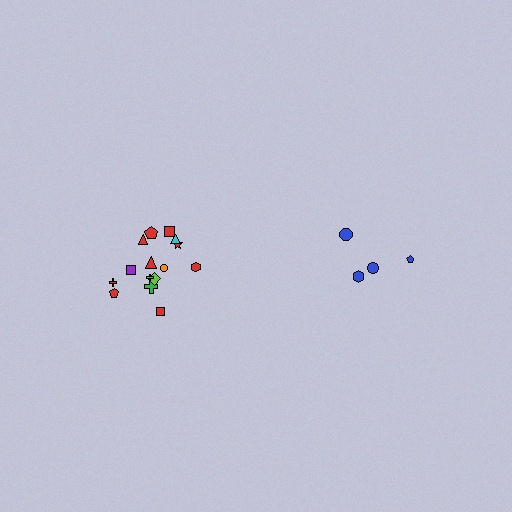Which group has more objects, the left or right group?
The left group.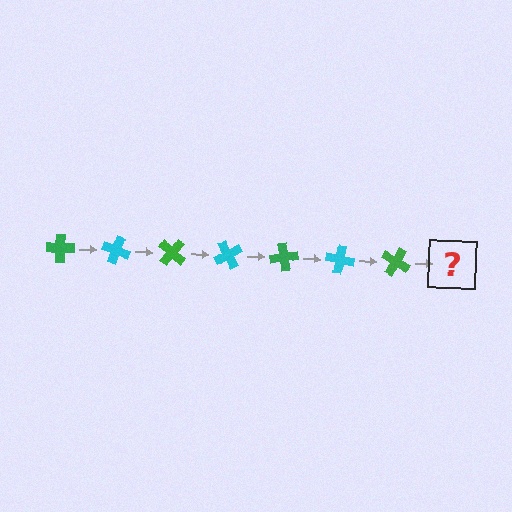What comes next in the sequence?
The next element should be a cyan cross, rotated 140 degrees from the start.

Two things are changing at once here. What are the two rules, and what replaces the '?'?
The two rules are that it rotates 20 degrees each step and the color cycles through green and cyan. The '?' should be a cyan cross, rotated 140 degrees from the start.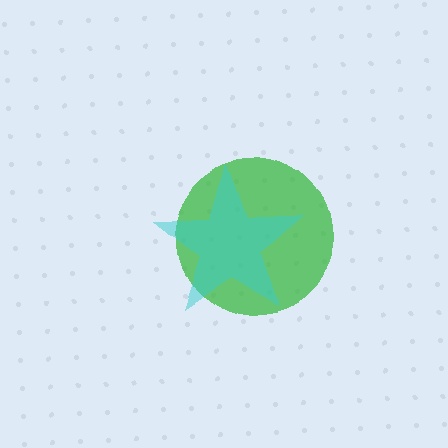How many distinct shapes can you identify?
There are 2 distinct shapes: a green circle, a cyan star.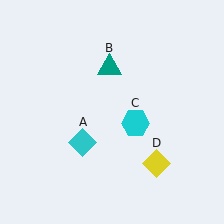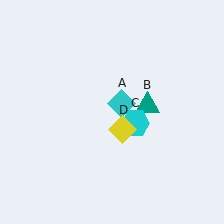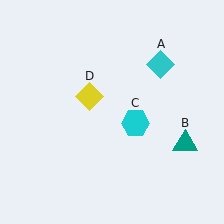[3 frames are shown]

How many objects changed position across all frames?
3 objects changed position: cyan diamond (object A), teal triangle (object B), yellow diamond (object D).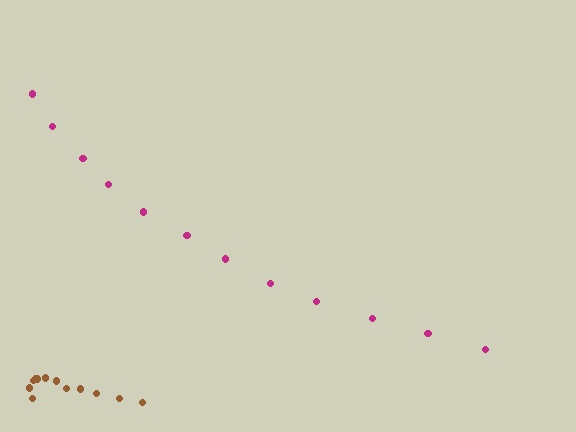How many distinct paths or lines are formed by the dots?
There are 2 distinct paths.